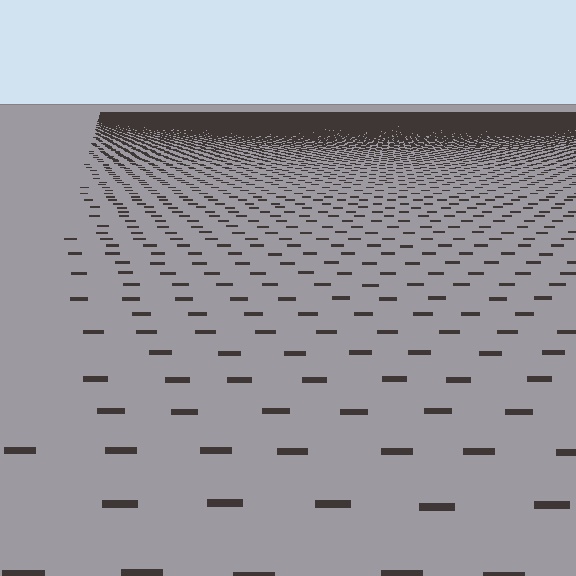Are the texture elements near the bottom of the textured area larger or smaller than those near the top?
Larger. Near the bottom, elements are closer to the viewer and appear at a bigger on-screen size.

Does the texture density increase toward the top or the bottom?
Density increases toward the top.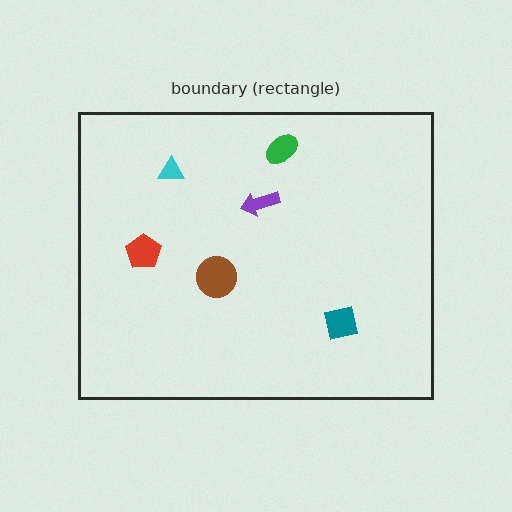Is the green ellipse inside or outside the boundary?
Inside.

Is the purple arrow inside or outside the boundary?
Inside.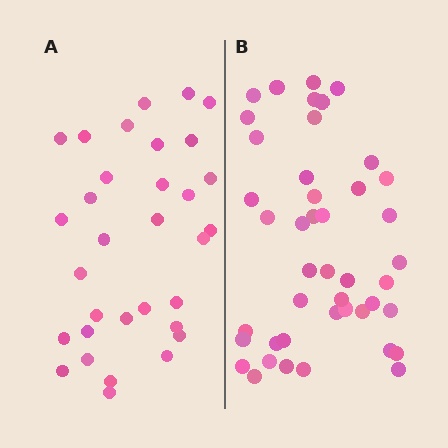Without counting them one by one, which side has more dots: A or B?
Region B (the right region) has more dots.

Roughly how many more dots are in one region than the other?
Region B has roughly 12 or so more dots than region A.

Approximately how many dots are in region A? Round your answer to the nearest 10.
About 30 dots. (The exact count is 32, which rounds to 30.)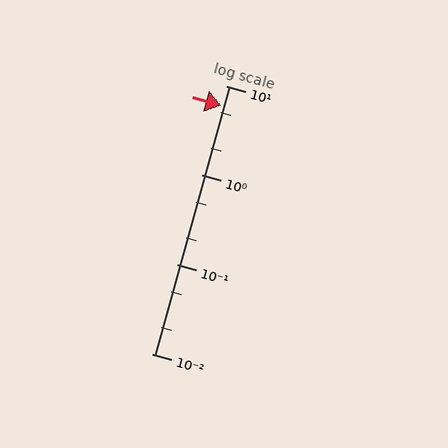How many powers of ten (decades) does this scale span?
The scale spans 3 decades, from 0.01 to 10.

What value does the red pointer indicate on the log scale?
The pointer indicates approximately 6.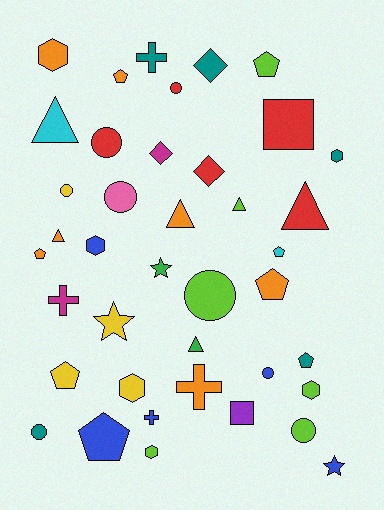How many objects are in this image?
There are 40 objects.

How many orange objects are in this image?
There are 7 orange objects.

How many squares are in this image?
There are 2 squares.